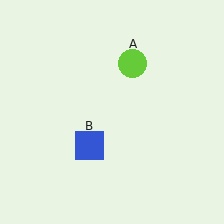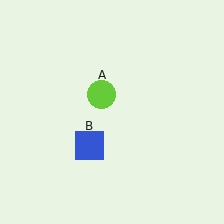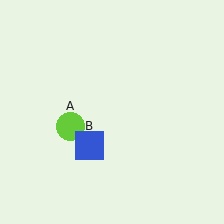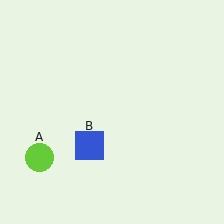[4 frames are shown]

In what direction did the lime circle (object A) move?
The lime circle (object A) moved down and to the left.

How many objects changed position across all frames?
1 object changed position: lime circle (object A).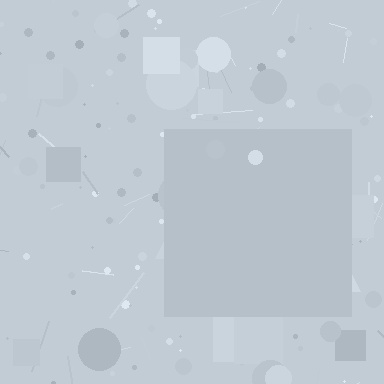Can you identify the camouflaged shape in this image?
The camouflaged shape is a square.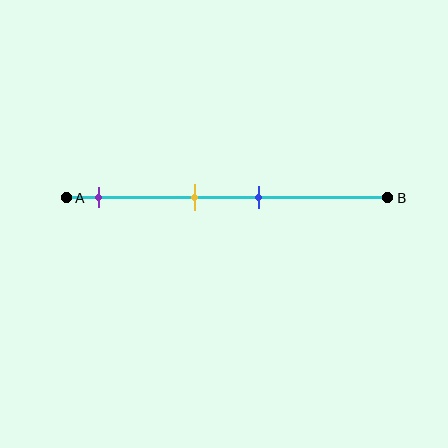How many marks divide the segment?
There are 3 marks dividing the segment.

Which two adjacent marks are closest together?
The yellow and blue marks are the closest adjacent pair.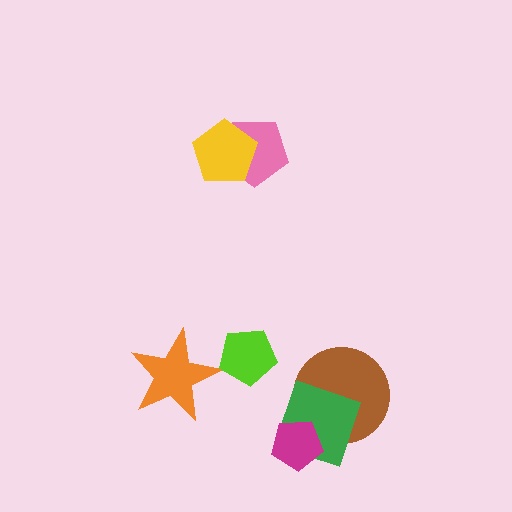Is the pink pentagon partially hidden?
Yes, it is partially covered by another shape.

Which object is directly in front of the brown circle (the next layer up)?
The green diamond is directly in front of the brown circle.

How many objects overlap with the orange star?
0 objects overlap with the orange star.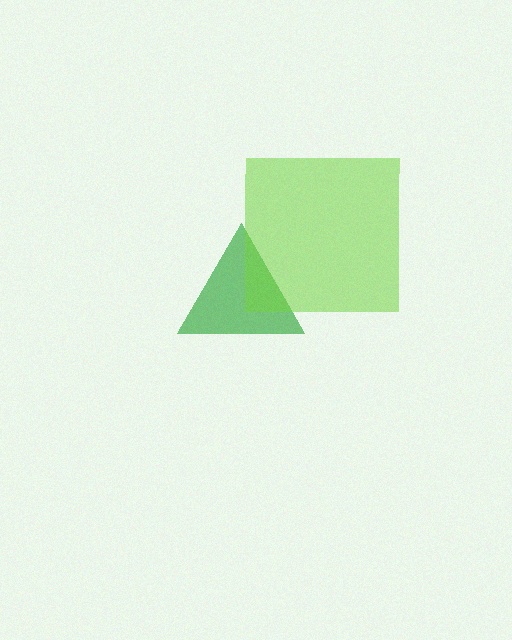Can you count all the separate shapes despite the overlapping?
Yes, there are 2 separate shapes.